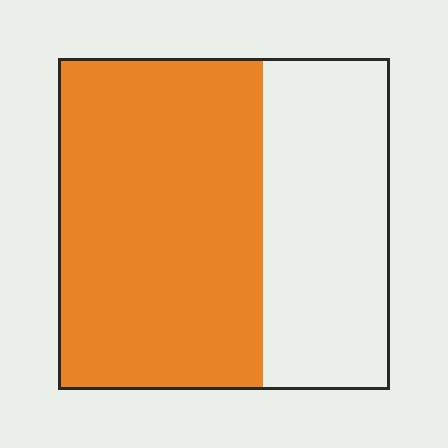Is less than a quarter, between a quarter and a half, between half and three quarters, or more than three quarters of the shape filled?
Between half and three quarters.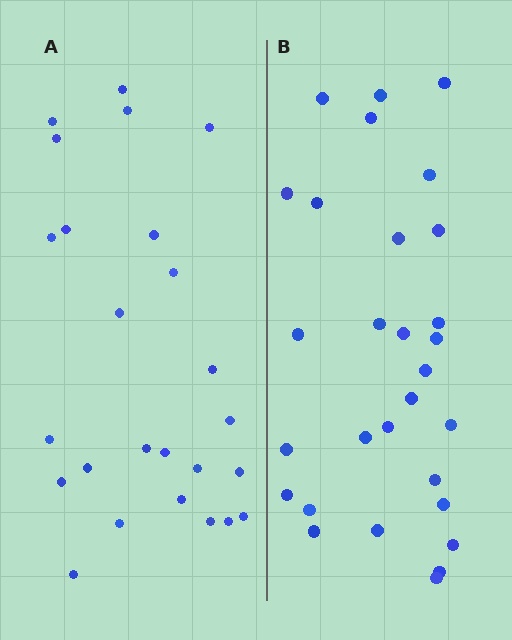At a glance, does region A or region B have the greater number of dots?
Region B (the right region) has more dots.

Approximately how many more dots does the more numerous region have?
Region B has about 4 more dots than region A.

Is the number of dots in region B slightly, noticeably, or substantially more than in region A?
Region B has only slightly more — the two regions are fairly close. The ratio is roughly 1.2 to 1.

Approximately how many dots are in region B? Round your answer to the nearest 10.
About 30 dots. (The exact count is 29, which rounds to 30.)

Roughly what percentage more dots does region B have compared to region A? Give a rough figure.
About 15% more.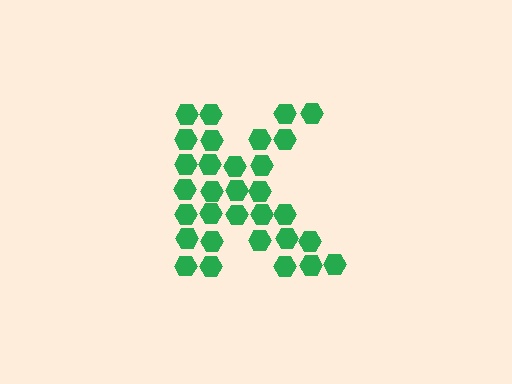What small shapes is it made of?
It is made of small hexagons.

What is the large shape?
The large shape is the letter K.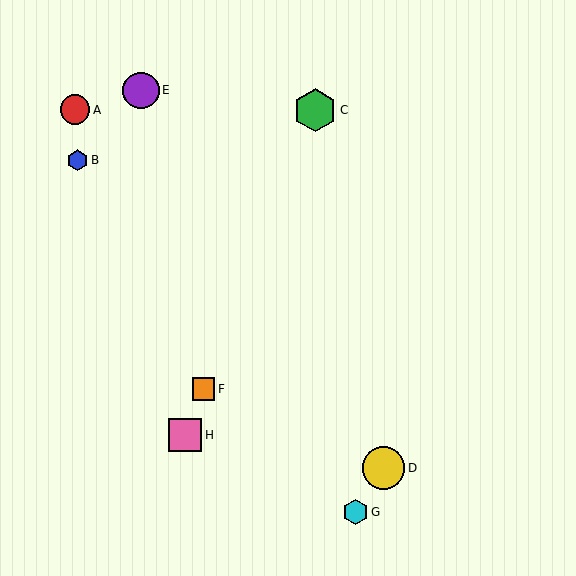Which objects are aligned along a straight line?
Objects C, F, H are aligned along a straight line.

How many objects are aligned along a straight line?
3 objects (C, F, H) are aligned along a straight line.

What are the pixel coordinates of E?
Object E is at (141, 90).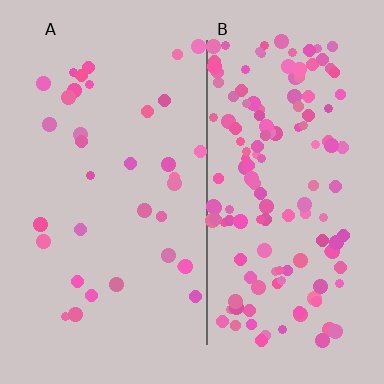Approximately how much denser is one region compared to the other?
Approximately 4.1× — region B over region A.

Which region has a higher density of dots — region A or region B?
B (the right).